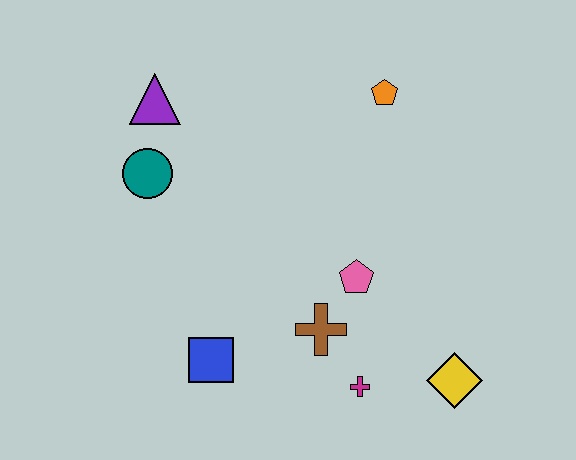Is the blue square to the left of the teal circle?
No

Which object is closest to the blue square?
The brown cross is closest to the blue square.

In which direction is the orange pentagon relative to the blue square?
The orange pentagon is above the blue square.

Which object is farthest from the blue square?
The orange pentagon is farthest from the blue square.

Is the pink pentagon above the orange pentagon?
No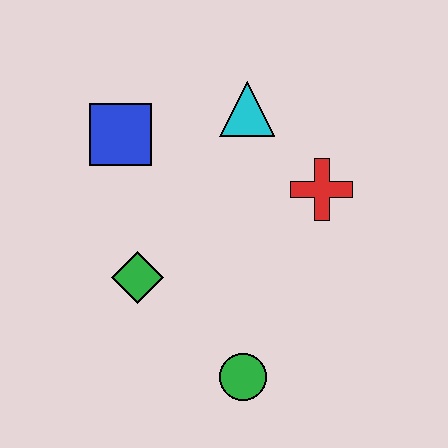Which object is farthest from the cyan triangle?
The green circle is farthest from the cyan triangle.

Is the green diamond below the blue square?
Yes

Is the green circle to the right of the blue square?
Yes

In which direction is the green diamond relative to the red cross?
The green diamond is to the left of the red cross.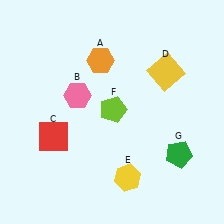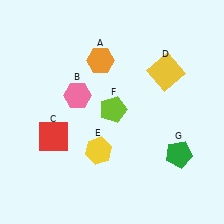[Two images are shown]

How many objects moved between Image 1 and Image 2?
1 object moved between the two images.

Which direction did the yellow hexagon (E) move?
The yellow hexagon (E) moved left.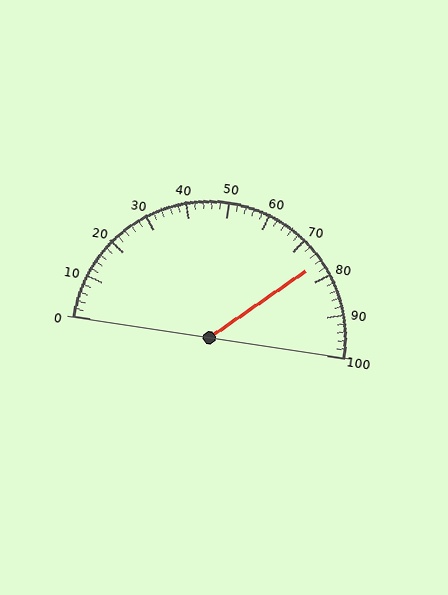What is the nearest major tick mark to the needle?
The nearest major tick mark is 80.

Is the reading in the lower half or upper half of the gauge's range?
The reading is in the upper half of the range (0 to 100).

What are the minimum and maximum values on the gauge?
The gauge ranges from 0 to 100.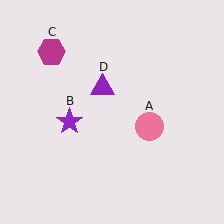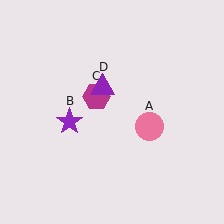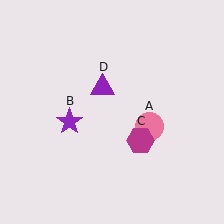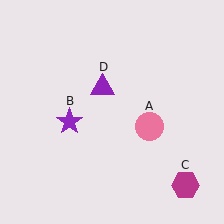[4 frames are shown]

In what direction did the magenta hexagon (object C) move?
The magenta hexagon (object C) moved down and to the right.